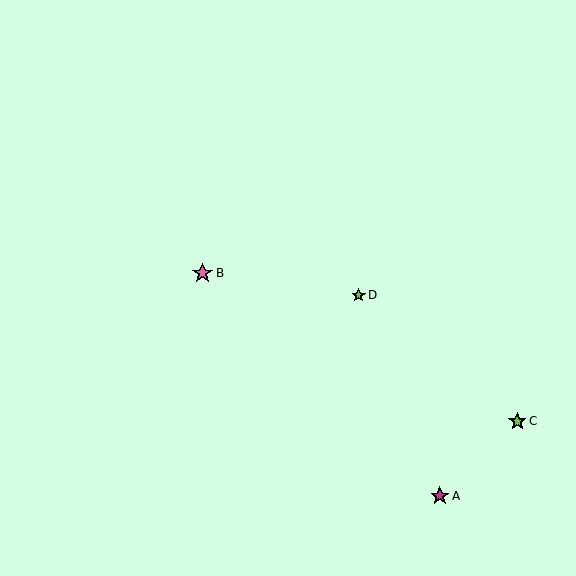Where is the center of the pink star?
The center of the pink star is at (202, 273).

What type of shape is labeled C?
Shape C is a lime star.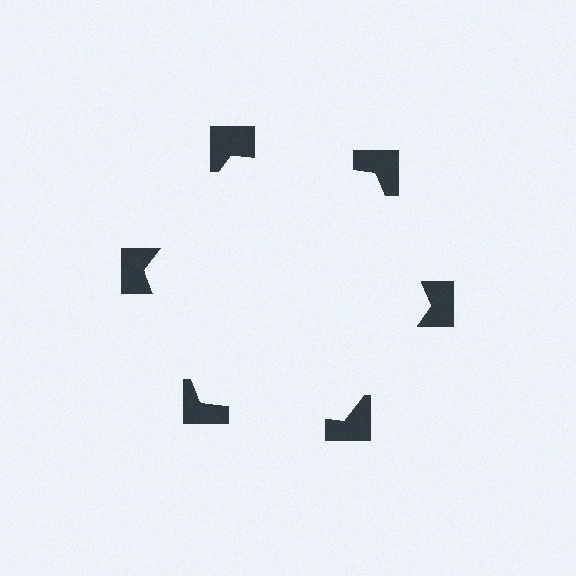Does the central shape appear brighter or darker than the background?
It typically appears slightly brighter than the background, even though no actual brightness change is drawn.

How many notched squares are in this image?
There are 6 — one at each vertex of the illusory hexagon.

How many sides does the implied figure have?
6 sides.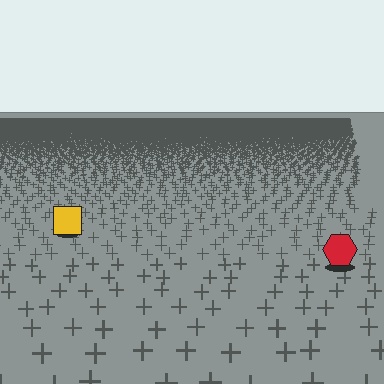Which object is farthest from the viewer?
The yellow square is farthest from the viewer. It appears smaller and the ground texture around it is denser.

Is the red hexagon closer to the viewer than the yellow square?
Yes. The red hexagon is closer — you can tell from the texture gradient: the ground texture is coarser near it.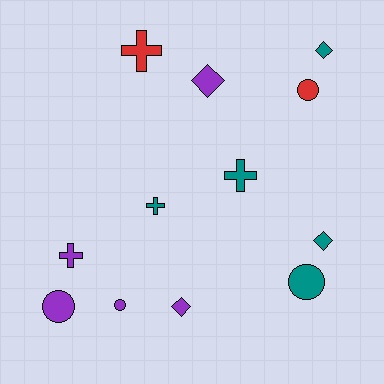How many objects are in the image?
There are 12 objects.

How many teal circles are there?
There is 1 teal circle.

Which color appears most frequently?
Purple, with 5 objects.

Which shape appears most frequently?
Diamond, with 4 objects.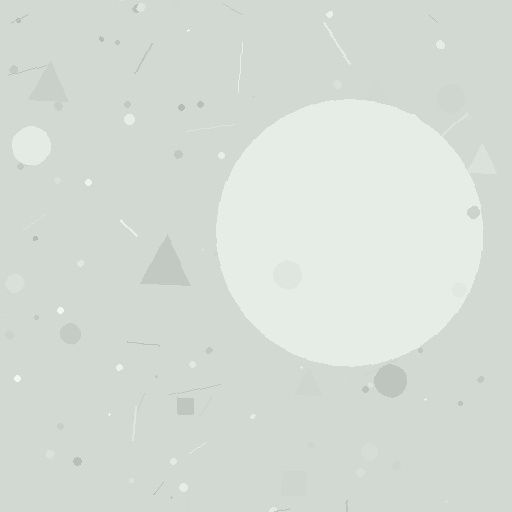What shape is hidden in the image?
A circle is hidden in the image.